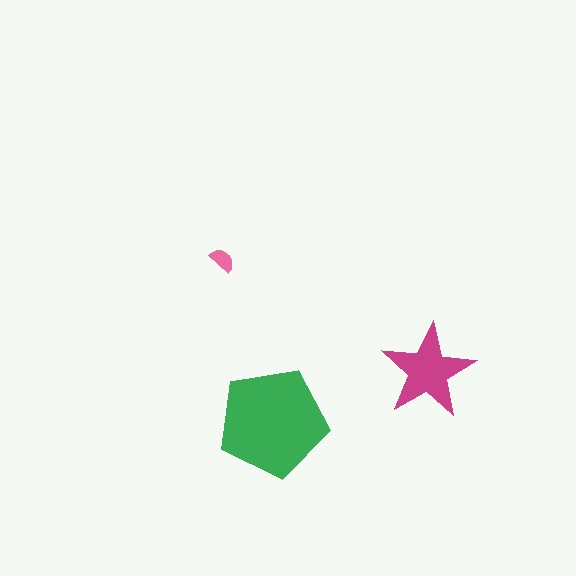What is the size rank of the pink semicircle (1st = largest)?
3rd.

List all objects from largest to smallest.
The green pentagon, the magenta star, the pink semicircle.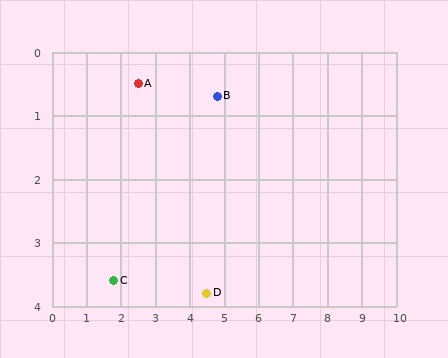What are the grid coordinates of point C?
Point C is at approximately (1.8, 3.6).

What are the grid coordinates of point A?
Point A is at approximately (2.5, 0.5).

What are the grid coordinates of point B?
Point B is at approximately (4.8, 0.7).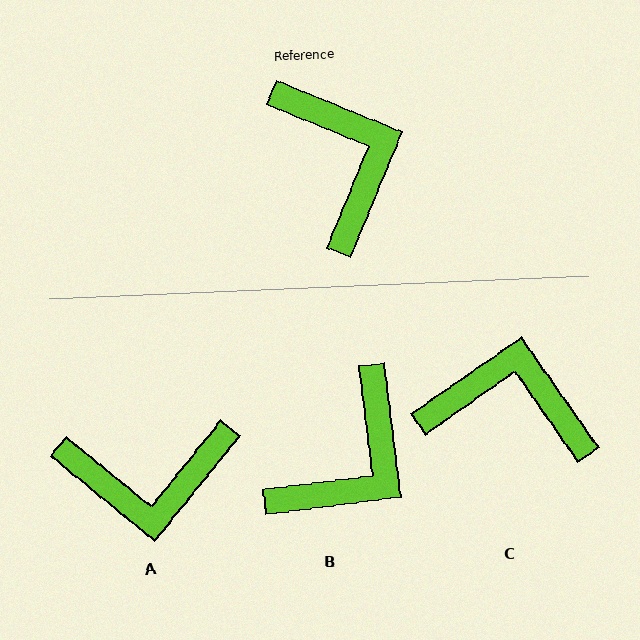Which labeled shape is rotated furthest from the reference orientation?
A, about 107 degrees away.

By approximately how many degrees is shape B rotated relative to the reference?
Approximately 61 degrees clockwise.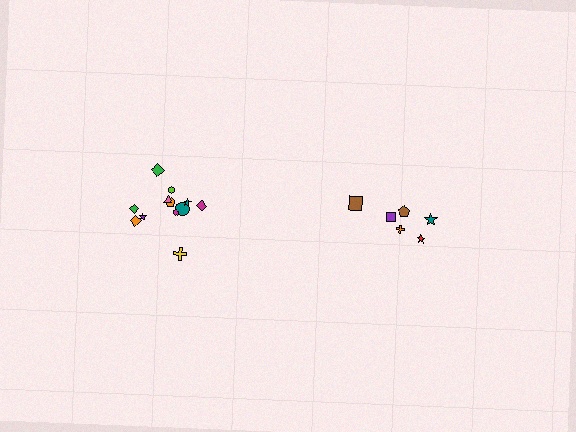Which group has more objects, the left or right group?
The left group.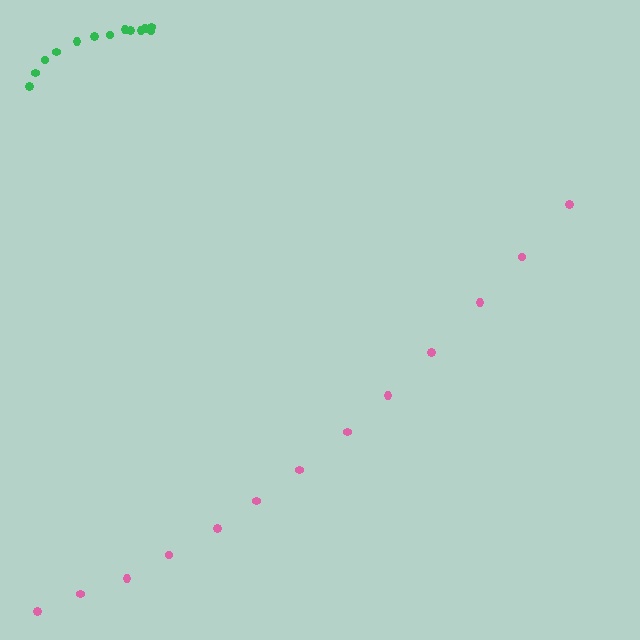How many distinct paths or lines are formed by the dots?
There are 2 distinct paths.